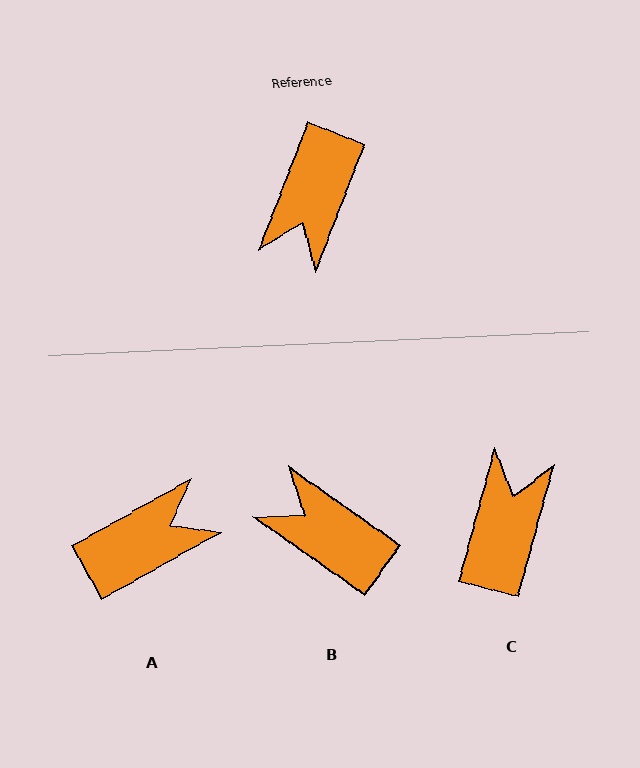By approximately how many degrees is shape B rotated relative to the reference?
Approximately 104 degrees clockwise.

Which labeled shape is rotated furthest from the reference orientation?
C, about 174 degrees away.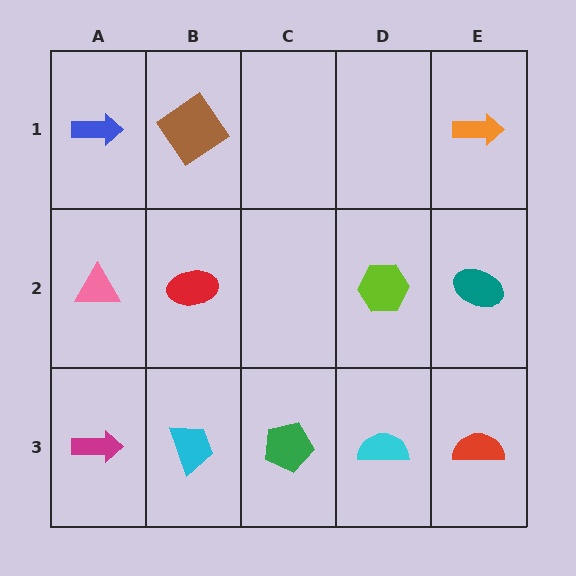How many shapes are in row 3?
5 shapes.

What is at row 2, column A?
A pink triangle.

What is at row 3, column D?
A cyan semicircle.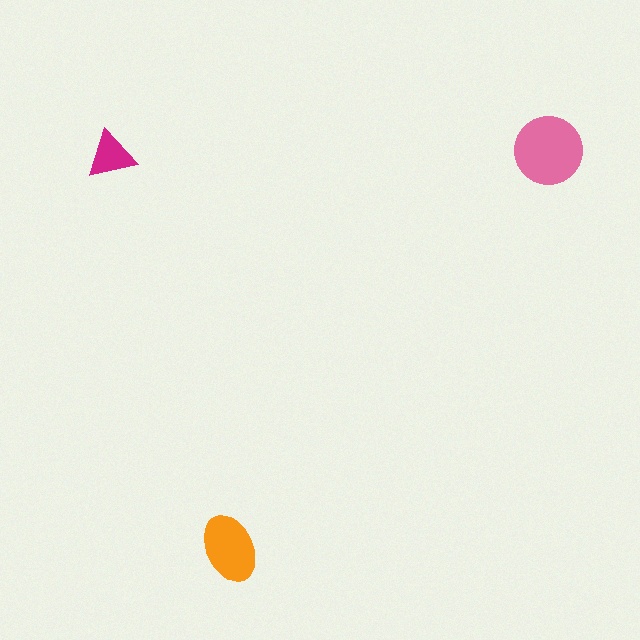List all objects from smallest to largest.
The magenta triangle, the orange ellipse, the pink circle.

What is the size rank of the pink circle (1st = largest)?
1st.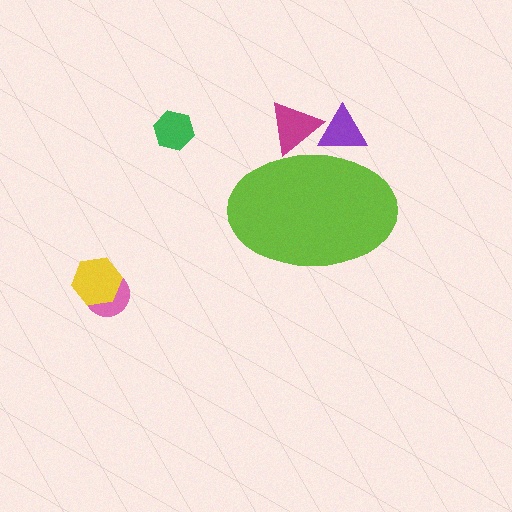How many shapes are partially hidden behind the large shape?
2 shapes are partially hidden.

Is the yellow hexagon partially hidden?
No, the yellow hexagon is fully visible.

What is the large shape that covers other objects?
A lime ellipse.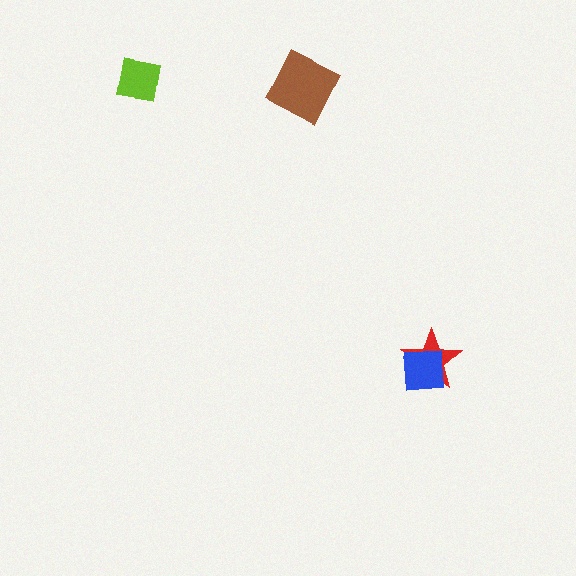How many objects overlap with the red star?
1 object overlaps with the red star.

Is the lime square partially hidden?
No, no other shape covers it.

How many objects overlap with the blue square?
1 object overlaps with the blue square.